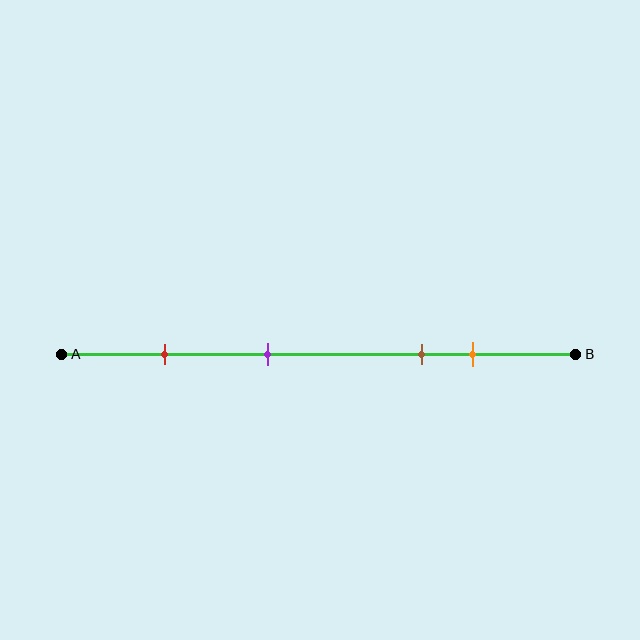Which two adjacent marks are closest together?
The brown and orange marks are the closest adjacent pair.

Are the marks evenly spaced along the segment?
No, the marks are not evenly spaced.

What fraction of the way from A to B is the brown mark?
The brown mark is approximately 70% (0.7) of the way from A to B.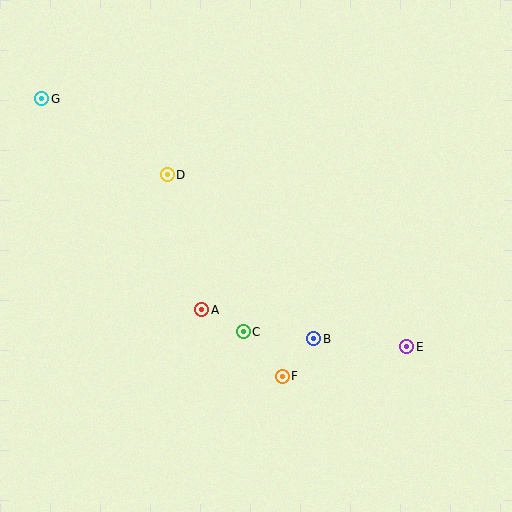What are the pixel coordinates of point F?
Point F is at (282, 376).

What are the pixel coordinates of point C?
Point C is at (243, 332).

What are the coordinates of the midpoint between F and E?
The midpoint between F and E is at (344, 361).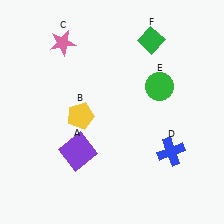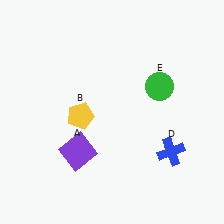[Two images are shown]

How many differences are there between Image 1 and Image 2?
There are 2 differences between the two images.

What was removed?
The green diamond (F), the pink star (C) were removed in Image 2.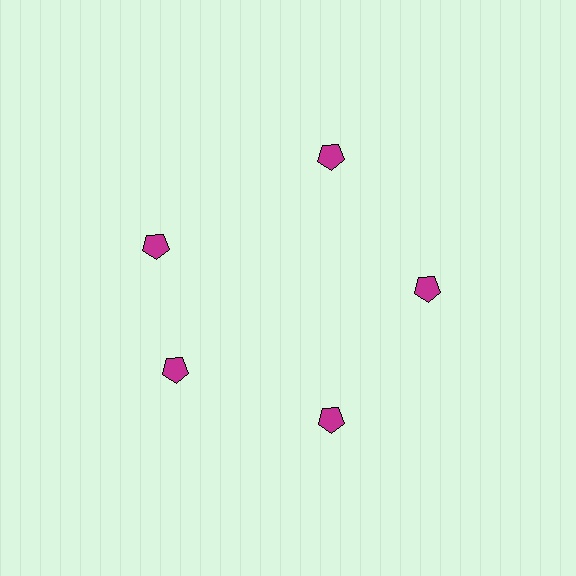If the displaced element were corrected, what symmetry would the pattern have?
It would have 5-fold rotational symmetry — the pattern would map onto itself every 72 degrees.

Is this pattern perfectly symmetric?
No. The 5 magenta pentagons are arranged in a ring, but one element near the 10 o'clock position is rotated out of alignment along the ring, breaking the 5-fold rotational symmetry.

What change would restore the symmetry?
The symmetry would be restored by rotating it back into even spacing with its neighbors so that all 5 pentagons sit at equal angles and equal distance from the center.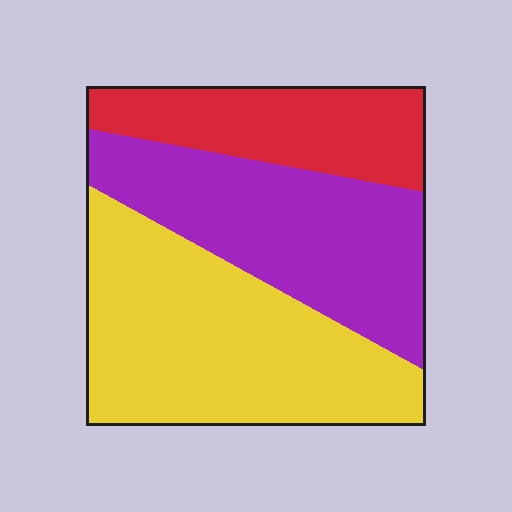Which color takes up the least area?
Red, at roughly 20%.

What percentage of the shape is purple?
Purple covers 34% of the shape.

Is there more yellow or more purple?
Yellow.